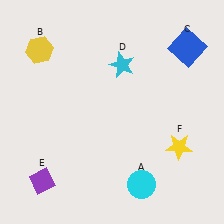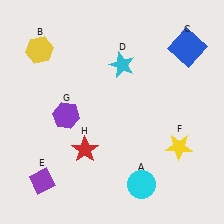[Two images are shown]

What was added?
A purple hexagon (G), a red star (H) were added in Image 2.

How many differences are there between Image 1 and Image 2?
There are 2 differences between the two images.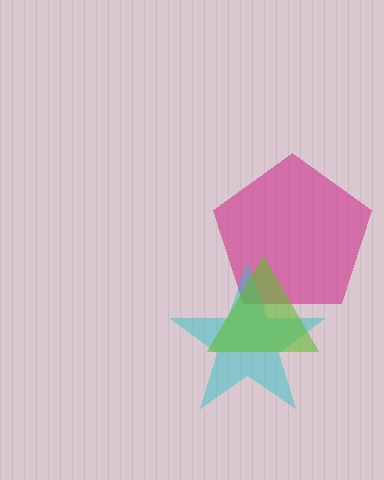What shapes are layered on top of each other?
The layered shapes are: a magenta pentagon, a cyan star, a lime triangle.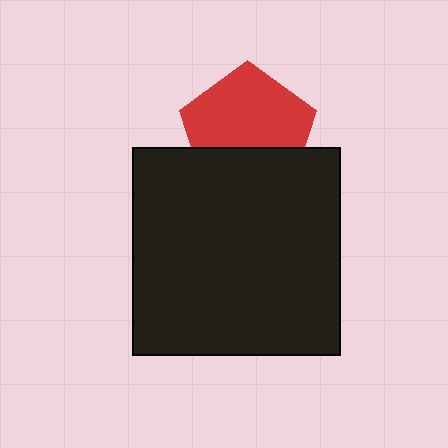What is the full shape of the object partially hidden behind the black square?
The partially hidden object is a red pentagon.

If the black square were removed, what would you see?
You would see the complete red pentagon.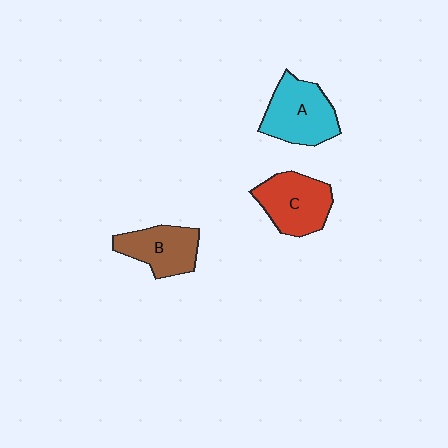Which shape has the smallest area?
Shape B (brown).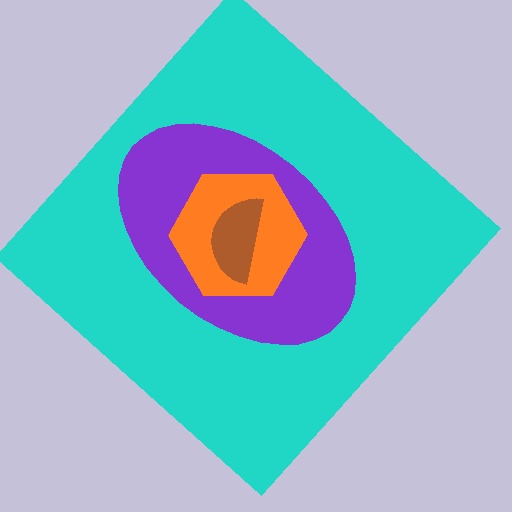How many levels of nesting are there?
4.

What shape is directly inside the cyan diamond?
The purple ellipse.